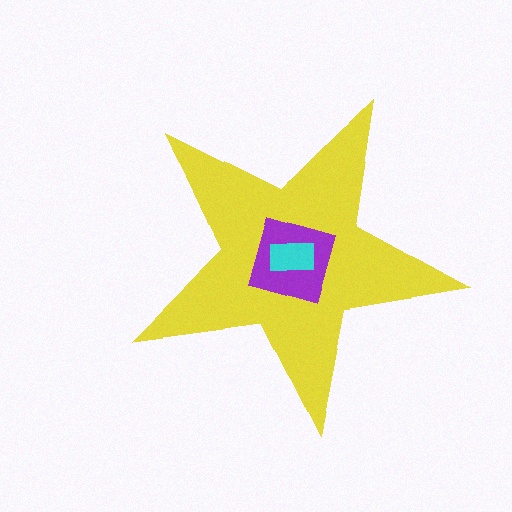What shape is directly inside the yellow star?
The purple square.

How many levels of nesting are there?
3.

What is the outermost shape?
The yellow star.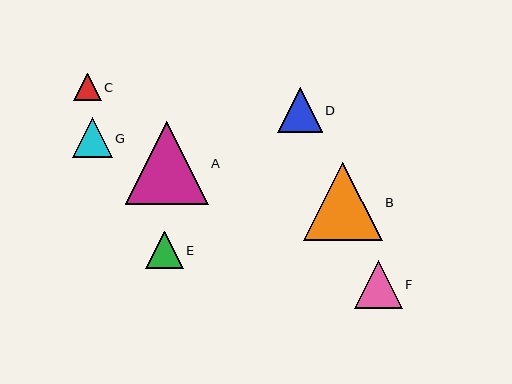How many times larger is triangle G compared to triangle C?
Triangle G is approximately 1.5 times the size of triangle C.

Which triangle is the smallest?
Triangle C is the smallest with a size of approximately 27 pixels.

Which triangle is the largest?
Triangle A is the largest with a size of approximately 82 pixels.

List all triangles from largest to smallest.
From largest to smallest: A, B, F, D, G, E, C.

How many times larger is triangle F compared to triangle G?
Triangle F is approximately 1.2 times the size of triangle G.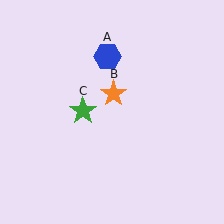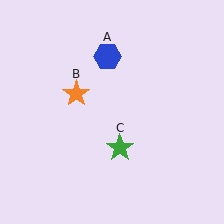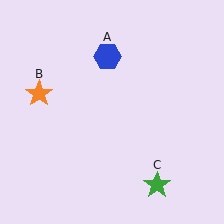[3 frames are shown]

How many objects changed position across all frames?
2 objects changed position: orange star (object B), green star (object C).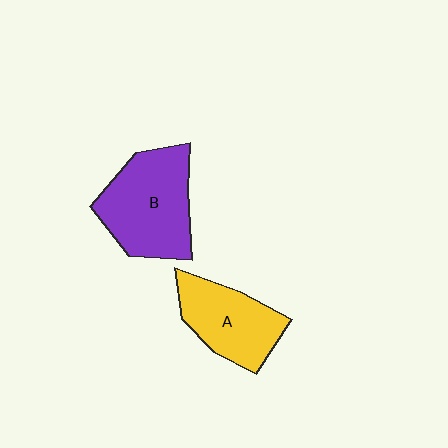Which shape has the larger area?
Shape B (purple).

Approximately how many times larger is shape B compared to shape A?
Approximately 1.3 times.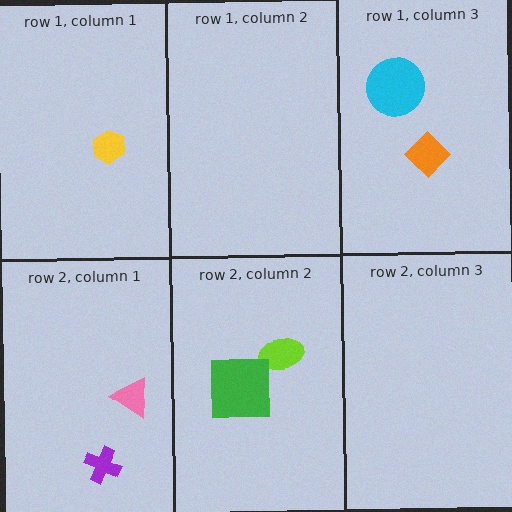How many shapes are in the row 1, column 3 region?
2.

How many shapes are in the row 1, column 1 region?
1.